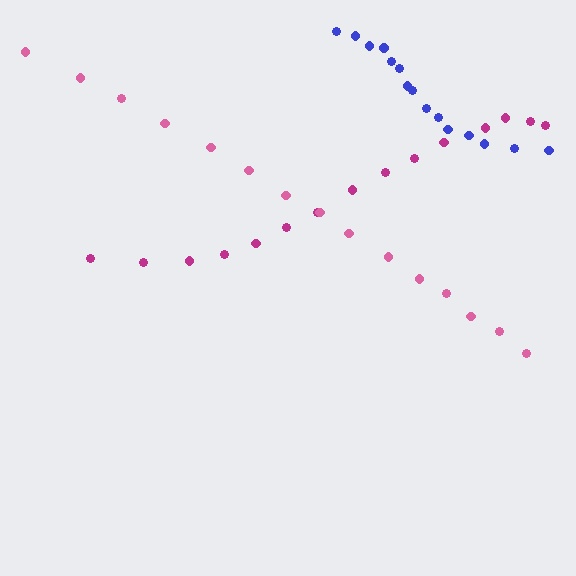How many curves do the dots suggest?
There are 3 distinct paths.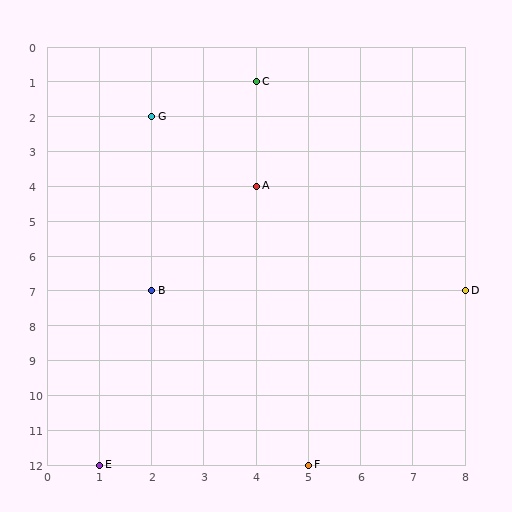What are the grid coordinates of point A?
Point A is at grid coordinates (4, 4).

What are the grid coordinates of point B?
Point B is at grid coordinates (2, 7).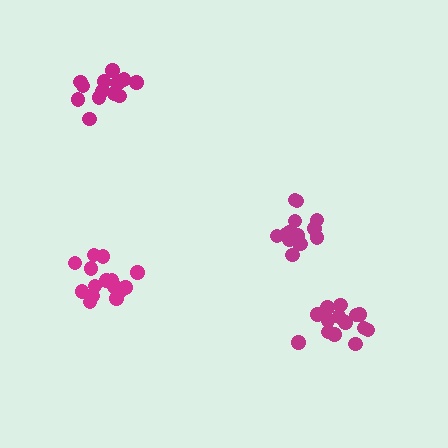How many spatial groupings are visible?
There are 4 spatial groupings.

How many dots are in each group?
Group 1: 14 dots, Group 2: 13 dots, Group 3: 14 dots, Group 4: 15 dots (56 total).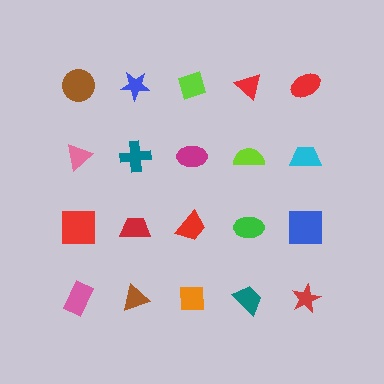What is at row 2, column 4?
A lime semicircle.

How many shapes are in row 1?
5 shapes.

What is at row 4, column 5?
A red star.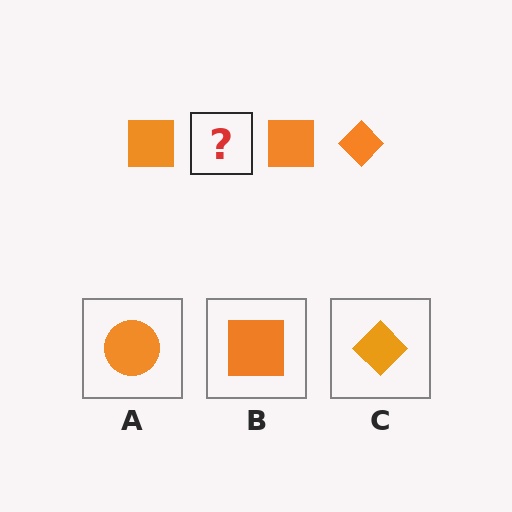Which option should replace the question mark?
Option C.